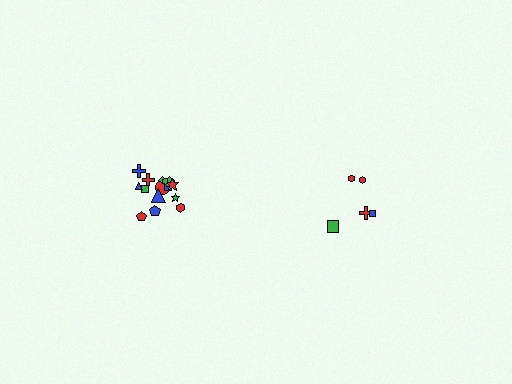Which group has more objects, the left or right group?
The left group.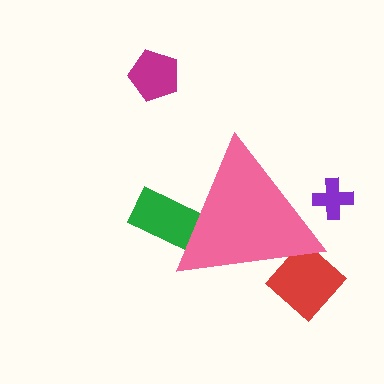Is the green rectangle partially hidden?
Yes, the green rectangle is partially hidden behind the pink triangle.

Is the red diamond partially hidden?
Yes, the red diamond is partially hidden behind the pink triangle.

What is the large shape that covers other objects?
A pink triangle.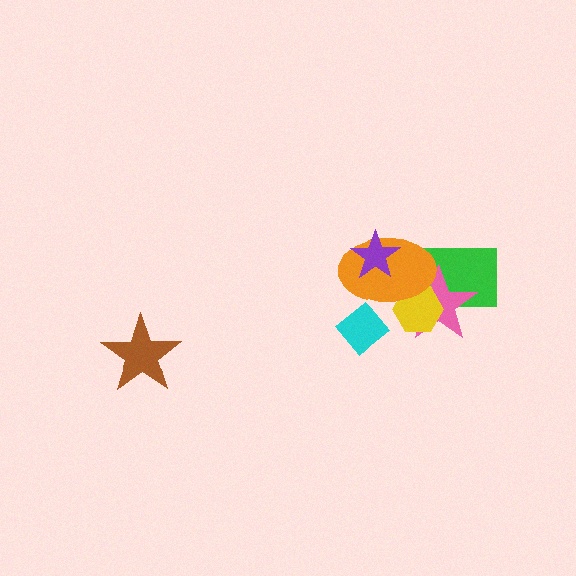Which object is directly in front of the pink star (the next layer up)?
The yellow hexagon is directly in front of the pink star.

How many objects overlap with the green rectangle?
3 objects overlap with the green rectangle.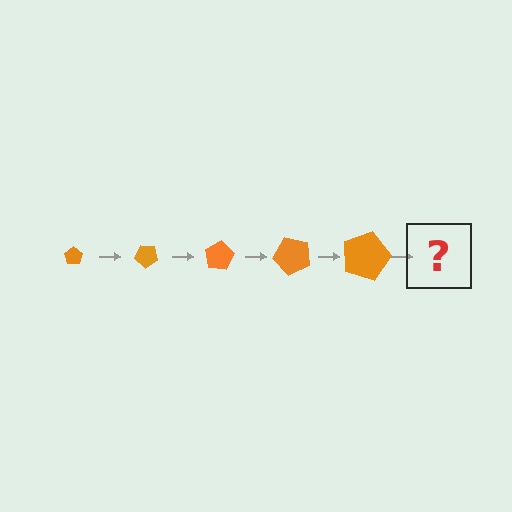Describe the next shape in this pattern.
It should be a pentagon, larger than the previous one and rotated 200 degrees from the start.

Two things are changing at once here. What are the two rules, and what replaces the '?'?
The two rules are that the pentagon grows larger each step and it rotates 40 degrees each step. The '?' should be a pentagon, larger than the previous one and rotated 200 degrees from the start.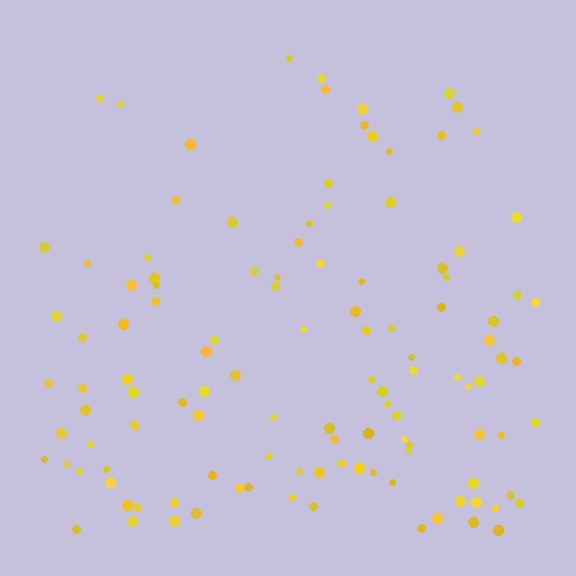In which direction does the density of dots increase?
From top to bottom, with the bottom side densest.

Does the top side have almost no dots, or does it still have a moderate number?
Still a moderate number, just noticeably fewer than the bottom.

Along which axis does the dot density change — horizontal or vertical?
Vertical.